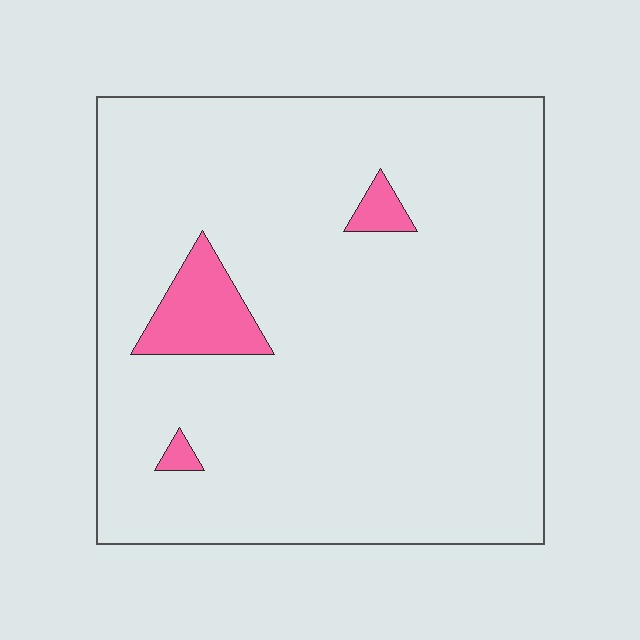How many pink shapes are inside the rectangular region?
3.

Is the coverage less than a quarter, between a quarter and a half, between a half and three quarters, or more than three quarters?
Less than a quarter.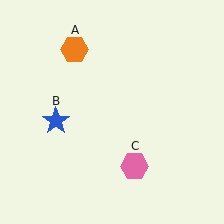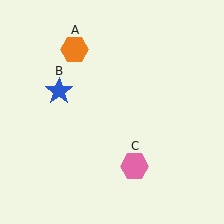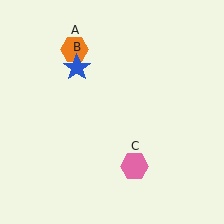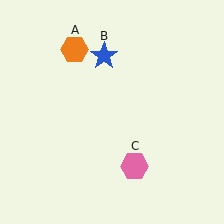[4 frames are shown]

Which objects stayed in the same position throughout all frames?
Orange hexagon (object A) and pink hexagon (object C) remained stationary.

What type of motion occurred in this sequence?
The blue star (object B) rotated clockwise around the center of the scene.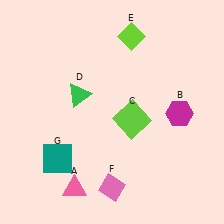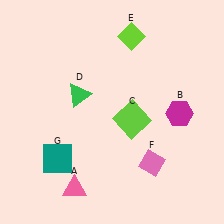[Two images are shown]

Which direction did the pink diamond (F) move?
The pink diamond (F) moved right.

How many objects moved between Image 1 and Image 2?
1 object moved between the two images.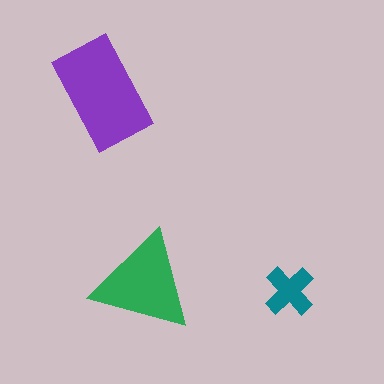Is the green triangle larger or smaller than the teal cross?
Larger.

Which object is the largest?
The purple rectangle.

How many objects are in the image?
There are 3 objects in the image.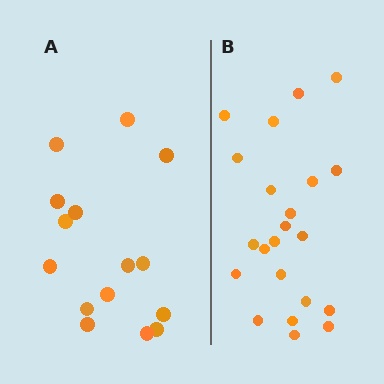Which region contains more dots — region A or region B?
Region B (the right region) has more dots.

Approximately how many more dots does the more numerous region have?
Region B has roughly 8 or so more dots than region A.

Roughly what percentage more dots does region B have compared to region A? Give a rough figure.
About 45% more.